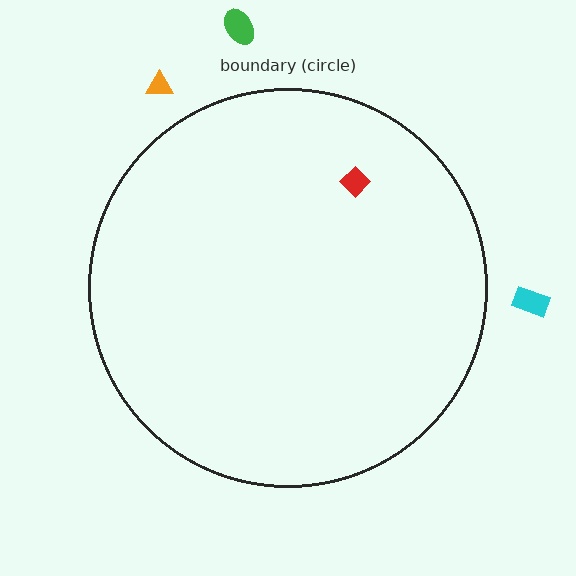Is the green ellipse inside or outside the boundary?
Outside.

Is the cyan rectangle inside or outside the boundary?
Outside.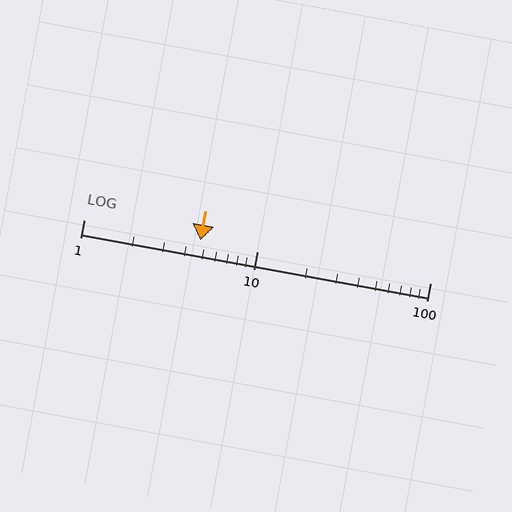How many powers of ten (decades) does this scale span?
The scale spans 2 decades, from 1 to 100.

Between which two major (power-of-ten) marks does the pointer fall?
The pointer is between 1 and 10.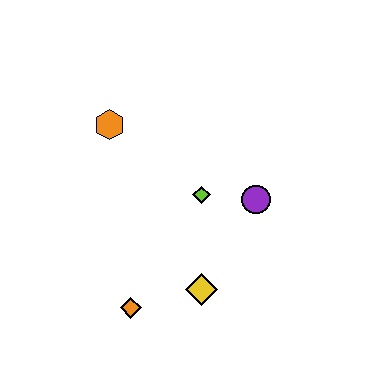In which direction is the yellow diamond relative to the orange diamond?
The yellow diamond is to the right of the orange diamond.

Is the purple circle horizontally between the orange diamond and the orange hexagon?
No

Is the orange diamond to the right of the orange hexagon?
Yes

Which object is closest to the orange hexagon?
The lime diamond is closest to the orange hexagon.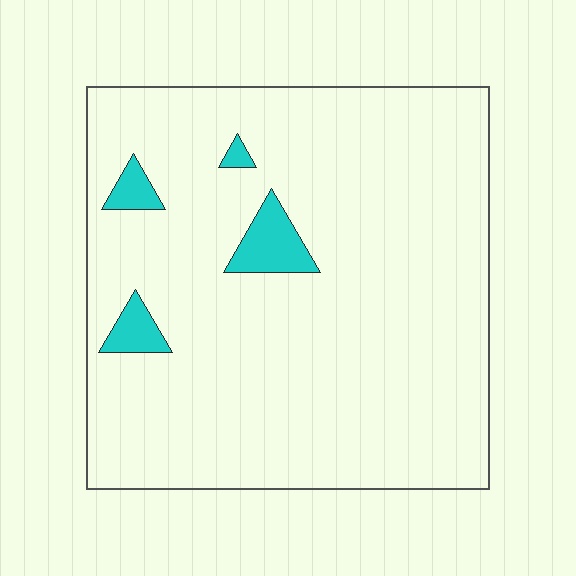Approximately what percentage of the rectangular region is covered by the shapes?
Approximately 5%.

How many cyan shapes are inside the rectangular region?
4.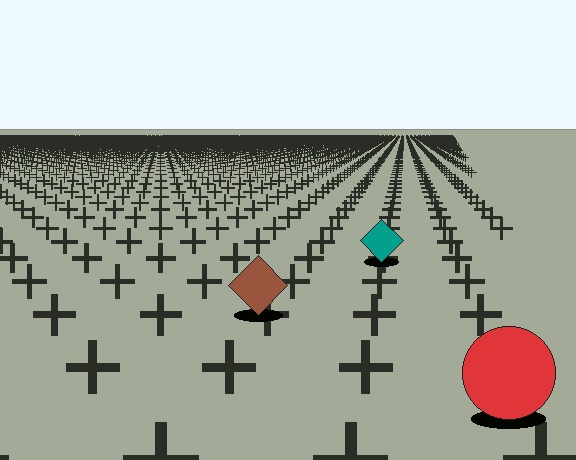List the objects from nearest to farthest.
From nearest to farthest: the red circle, the brown diamond, the teal diamond.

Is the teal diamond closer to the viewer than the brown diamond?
No. The brown diamond is closer — you can tell from the texture gradient: the ground texture is coarser near it.